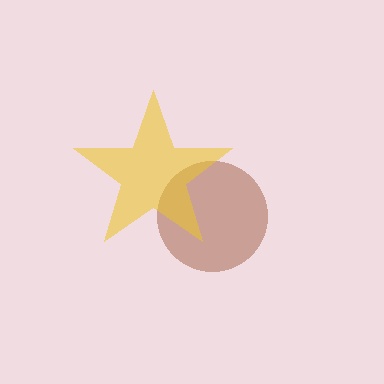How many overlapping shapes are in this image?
There are 2 overlapping shapes in the image.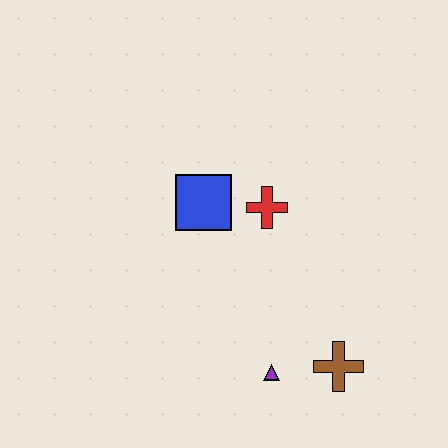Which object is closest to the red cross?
The blue square is closest to the red cross.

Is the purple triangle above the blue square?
No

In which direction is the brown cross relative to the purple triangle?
The brown cross is to the right of the purple triangle.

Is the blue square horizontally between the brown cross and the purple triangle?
No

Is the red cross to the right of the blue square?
Yes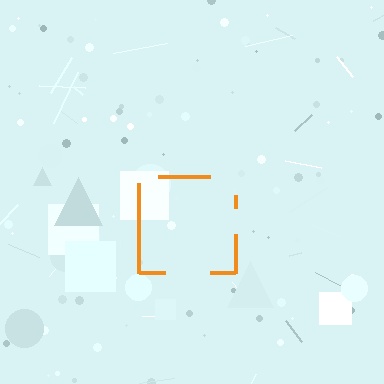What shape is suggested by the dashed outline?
The dashed outline suggests a square.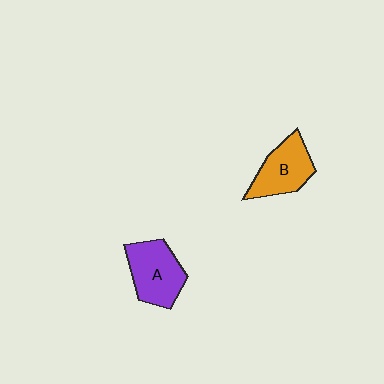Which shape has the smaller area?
Shape B (orange).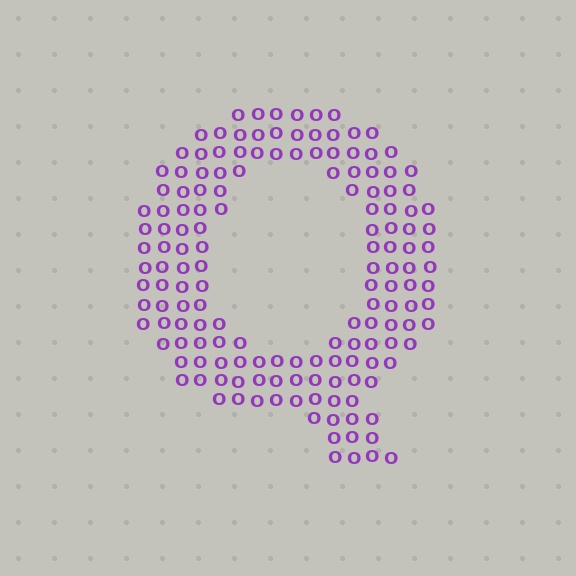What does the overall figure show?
The overall figure shows the letter Q.